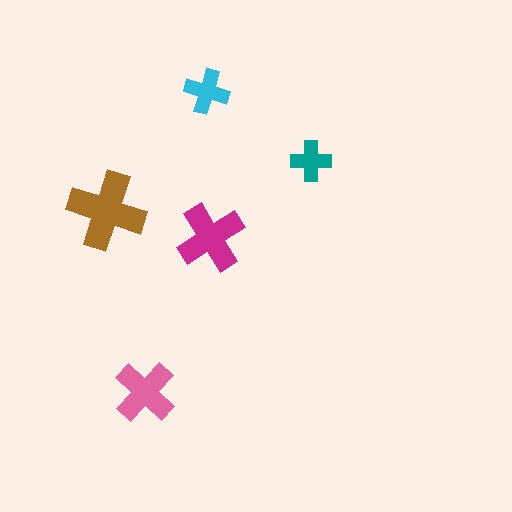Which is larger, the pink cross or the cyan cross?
The pink one.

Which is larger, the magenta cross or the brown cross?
The brown one.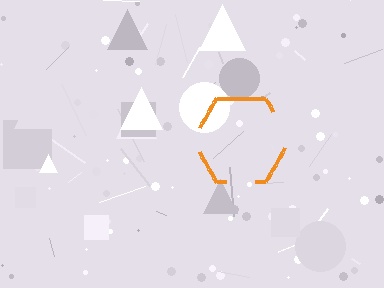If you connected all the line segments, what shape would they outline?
They would outline a hexagon.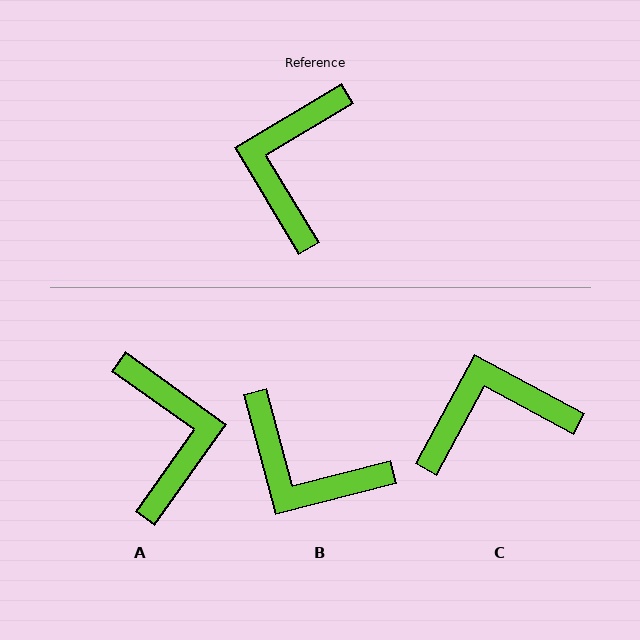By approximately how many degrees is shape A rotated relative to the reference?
Approximately 157 degrees clockwise.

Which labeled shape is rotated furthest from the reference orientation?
A, about 157 degrees away.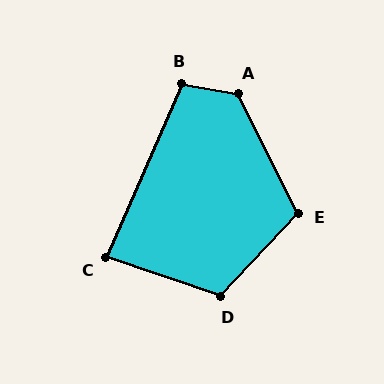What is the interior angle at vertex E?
Approximately 110 degrees (obtuse).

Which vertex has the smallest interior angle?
C, at approximately 85 degrees.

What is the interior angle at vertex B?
Approximately 104 degrees (obtuse).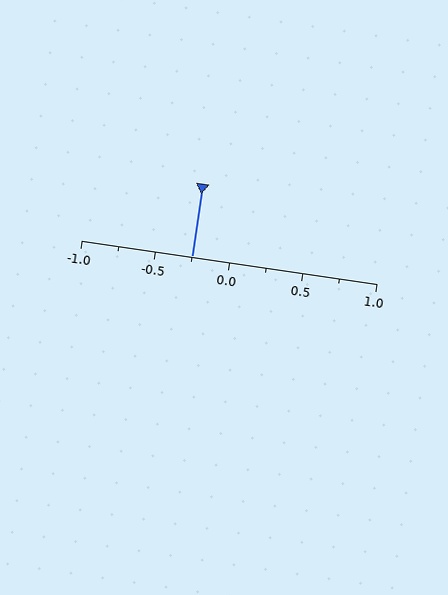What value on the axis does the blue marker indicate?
The marker indicates approximately -0.25.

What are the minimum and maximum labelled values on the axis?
The axis runs from -1.0 to 1.0.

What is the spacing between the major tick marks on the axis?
The major ticks are spaced 0.5 apart.